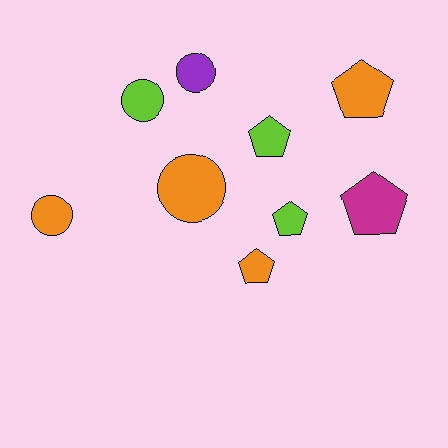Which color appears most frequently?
Orange, with 4 objects.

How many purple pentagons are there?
There are no purple pentagons.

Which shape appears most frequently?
Pentagon, with 5 objects.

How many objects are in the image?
There are 9 objects.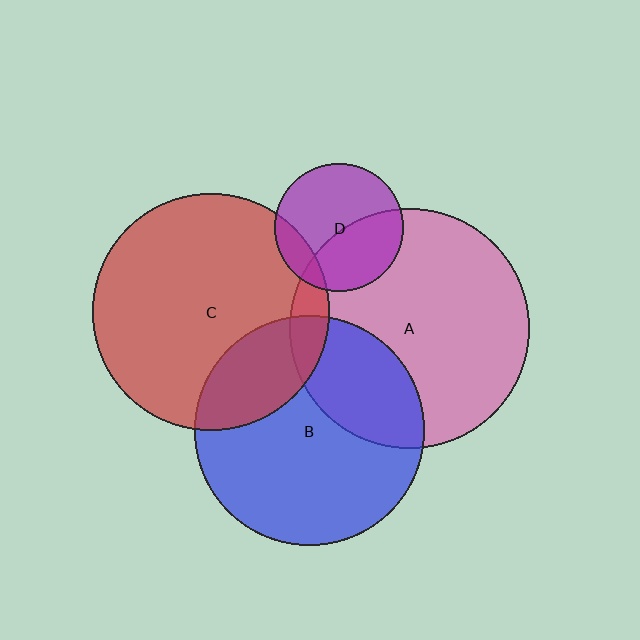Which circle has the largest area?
Circle A (pink).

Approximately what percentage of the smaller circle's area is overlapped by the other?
Approximately 15%.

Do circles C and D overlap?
Yes.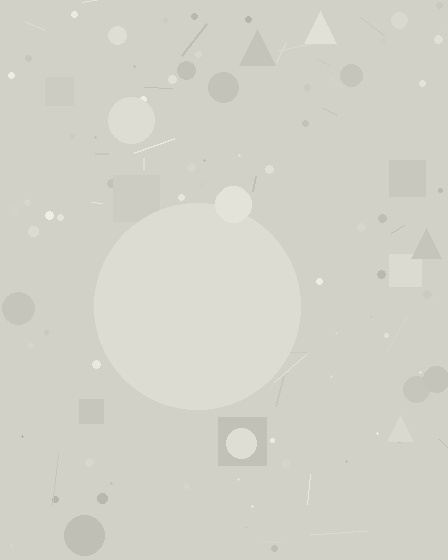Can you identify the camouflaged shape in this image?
The camouflaged shape is a circle.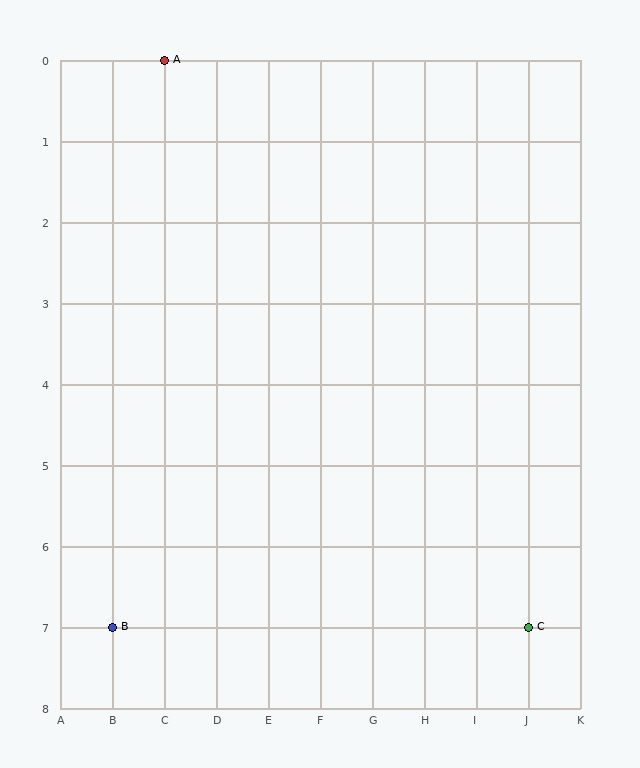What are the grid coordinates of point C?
Point C is at grid coordinates (J, 7).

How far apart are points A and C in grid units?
Points A and C are 7 columns and 7 rows apart (about 9.9 grid units diagonally).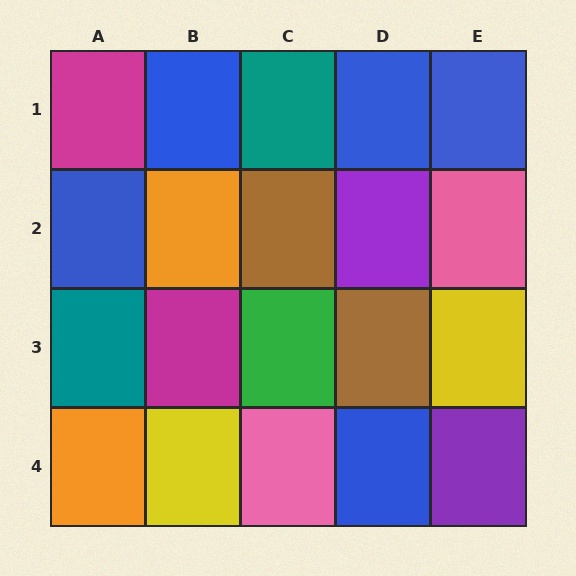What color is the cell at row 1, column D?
Blue.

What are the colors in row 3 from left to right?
Teal, magenta, green, brown, yellow.